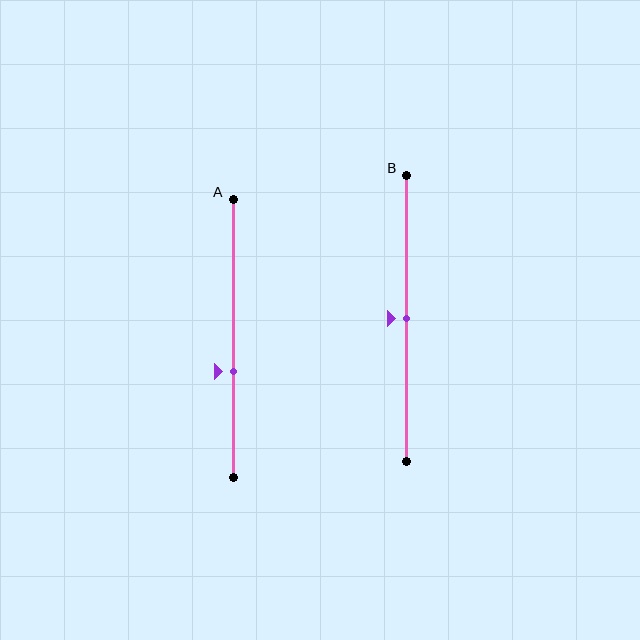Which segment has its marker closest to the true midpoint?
Segment B has its marker closest to the true midpoint.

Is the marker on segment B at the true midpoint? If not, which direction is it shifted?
Yes, the marker on segment B is at the true midpoint.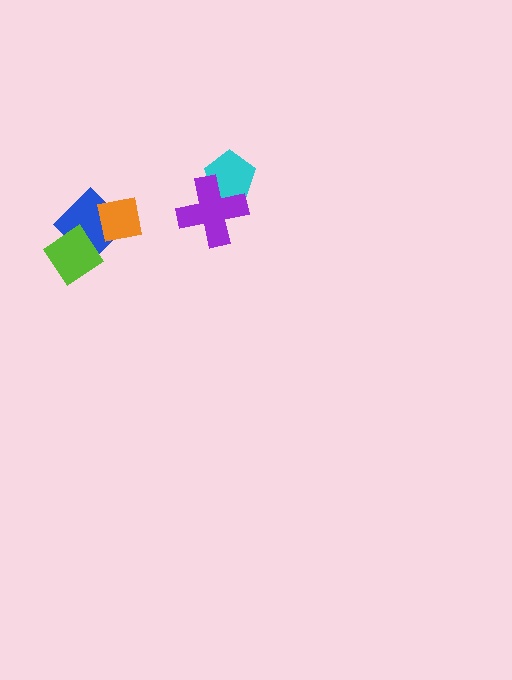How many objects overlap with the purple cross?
1 object overlaps with the purple cross.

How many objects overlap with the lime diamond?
1 object overlaps with the lime diamond.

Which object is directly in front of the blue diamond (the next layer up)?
The lime diamond is directly in front of the blue diamond.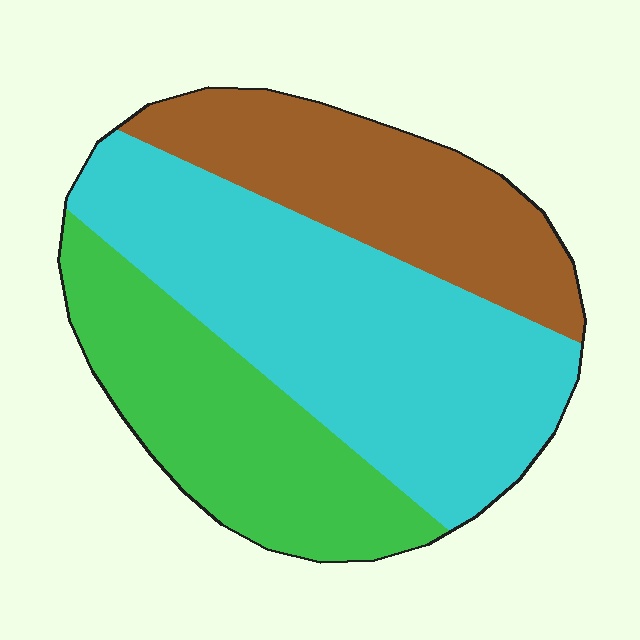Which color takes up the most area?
Cyan, at roughly 45%.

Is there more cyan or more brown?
Cyan.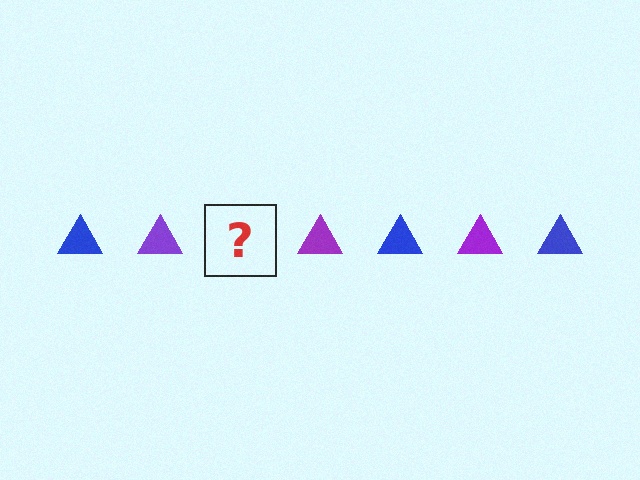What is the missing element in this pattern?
The missing element is a blue triangle.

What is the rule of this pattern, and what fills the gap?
The rule is that the pattern cycles through blue, purple triangles. The gap should be filled with a blue triangle.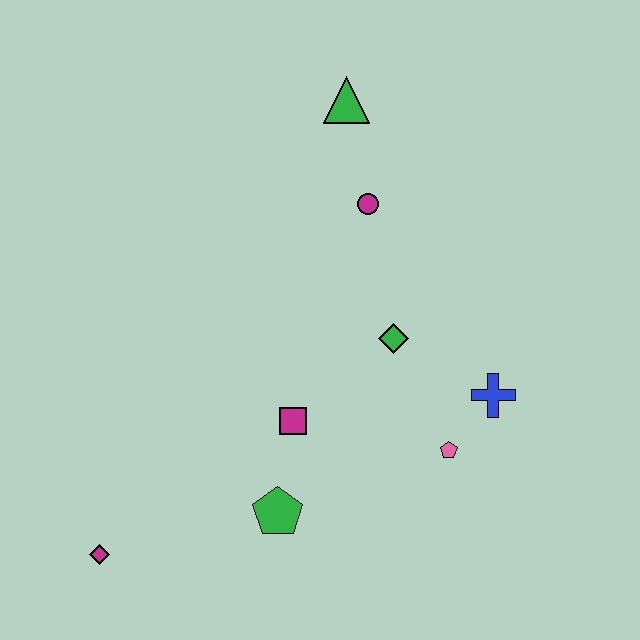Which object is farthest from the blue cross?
The magenta diamond is farthest from the blue cross.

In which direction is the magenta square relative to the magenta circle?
The magenta square is below the magenta circle.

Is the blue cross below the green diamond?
Yes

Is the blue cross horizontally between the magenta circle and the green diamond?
No